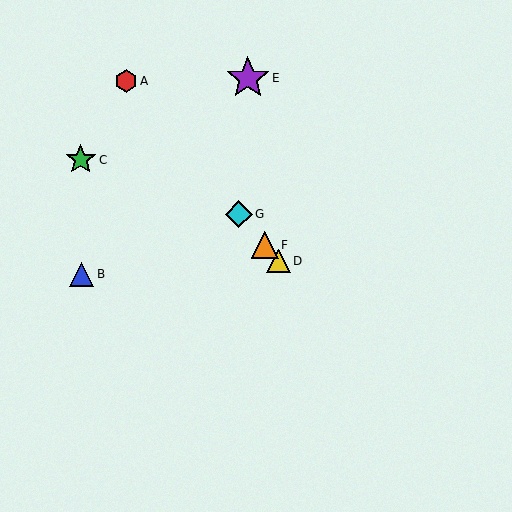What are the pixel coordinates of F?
Object F is at (265, 245).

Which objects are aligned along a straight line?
Objects A, D, F, G are aligned along a straight line.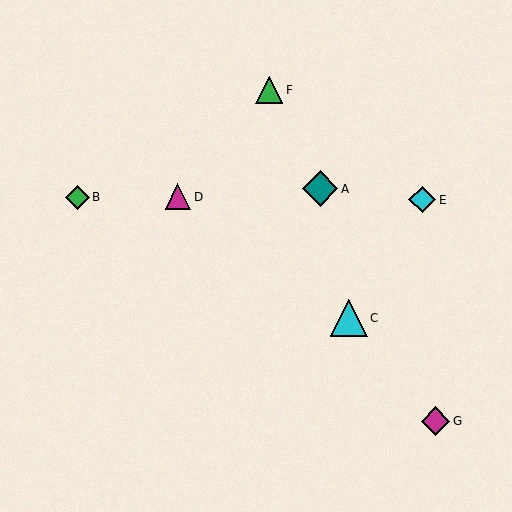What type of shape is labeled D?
Shape D is a magenta triangle.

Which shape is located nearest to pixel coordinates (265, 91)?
The green triangle (labeled F) at (269, 90) is nearest to that location.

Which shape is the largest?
The cyan triangle (labeled C) is the largest.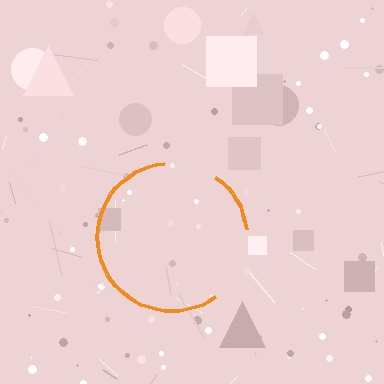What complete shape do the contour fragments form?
The contour fragments form a circle.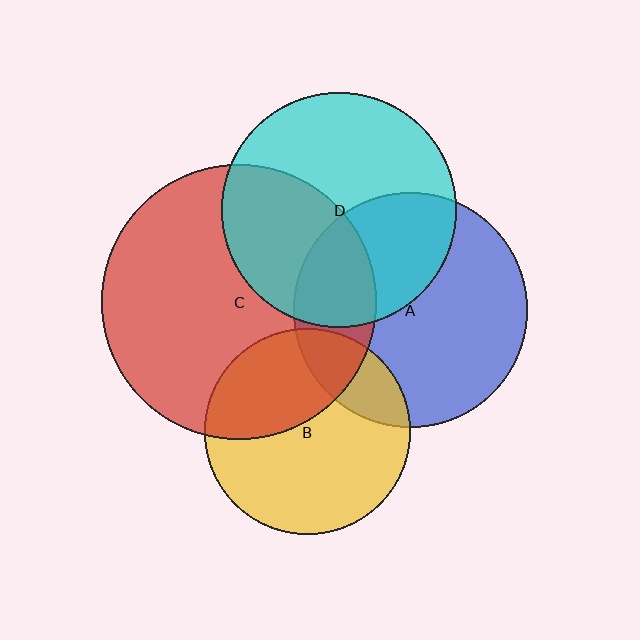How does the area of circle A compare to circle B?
Approximately 1.3 times.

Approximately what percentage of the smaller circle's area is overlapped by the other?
Approximately 25%.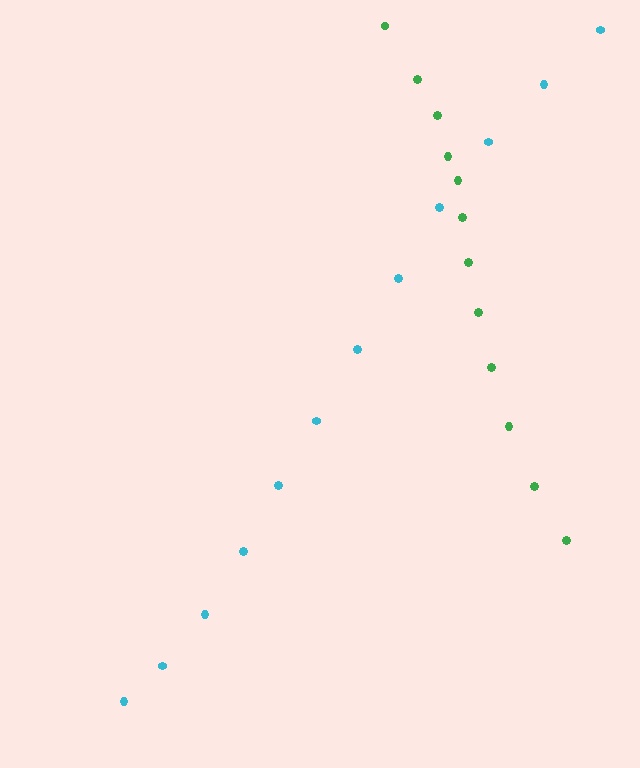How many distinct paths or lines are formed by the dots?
There are 2 distinct paths.